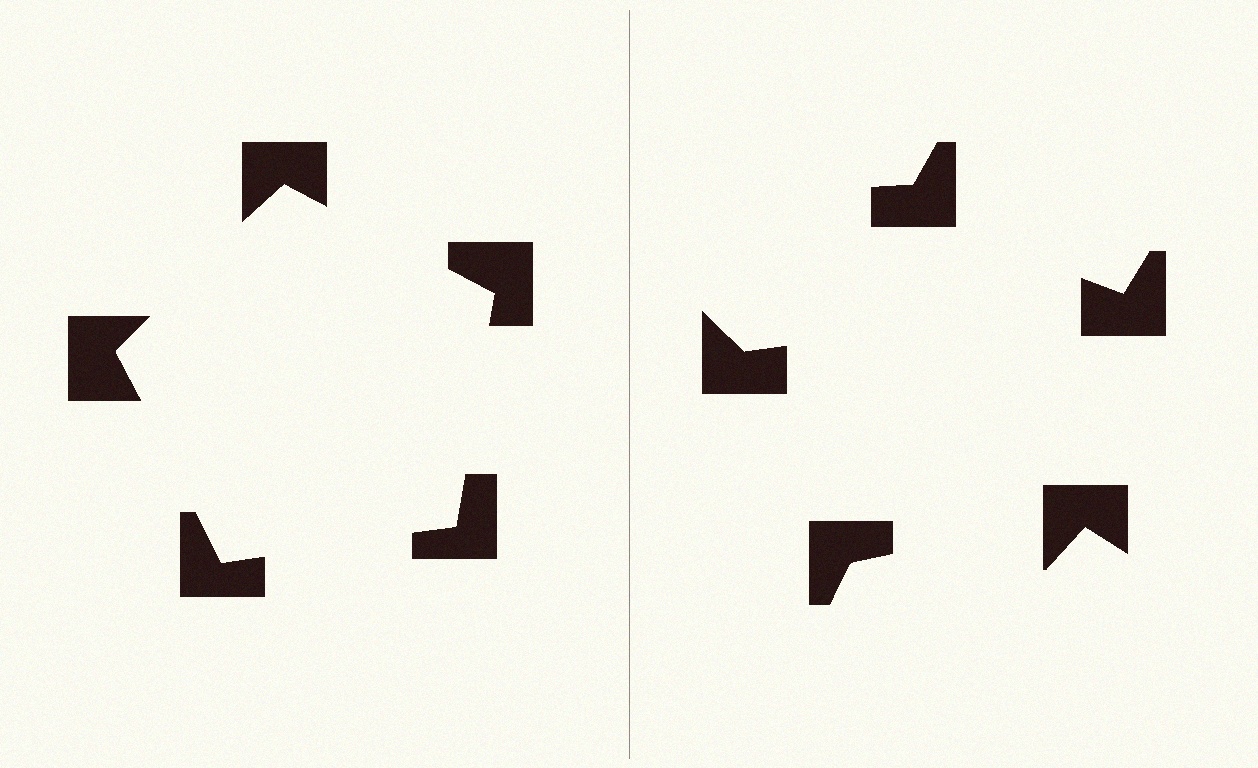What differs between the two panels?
The notched squares are positioned identically on both sides; only the wedge orientations differ. On the left they align to a pentagon; on the right they are misaligned.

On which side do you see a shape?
An illusory pentagon appears on the left side. On the right side the wedge cuts are rotated, so no coherent shape forms.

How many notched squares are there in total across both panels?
10 — 5 on each side.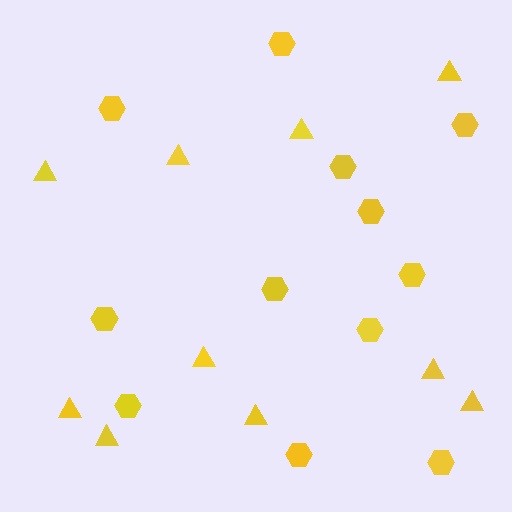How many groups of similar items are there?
There are 2 groups: one group of triangles (10) and one group of hexagons (12).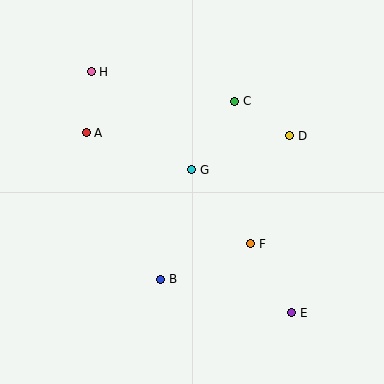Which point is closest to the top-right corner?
Point D is closest to the top-right corner.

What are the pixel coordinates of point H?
Point H is at (91, 72).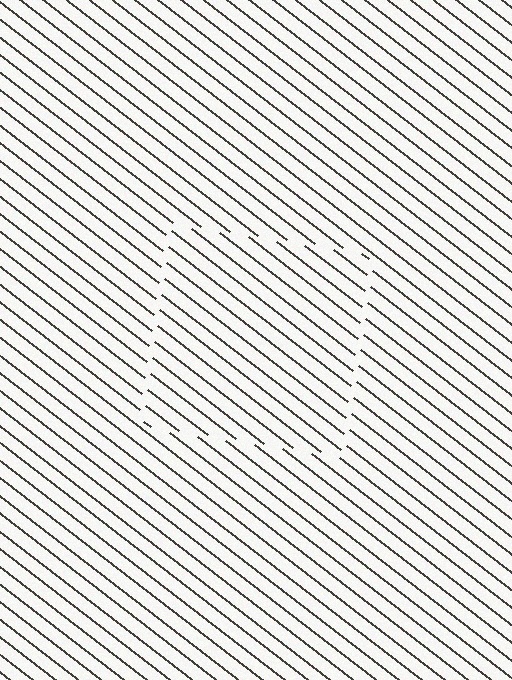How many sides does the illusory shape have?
4 sides — the line-ends trace a square.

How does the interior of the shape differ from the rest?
The interior of the shape contains the same grating, shifted by half a period — the contour is defined by the phase discontinuity where line-ends from the inner and outer gratings abut.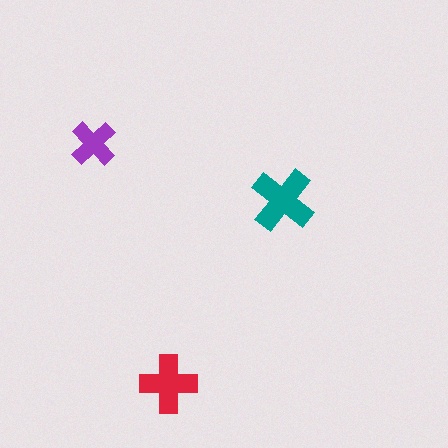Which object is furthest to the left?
The purple cross is leftmost.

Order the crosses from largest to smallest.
the teal one, the red one, the purple one.